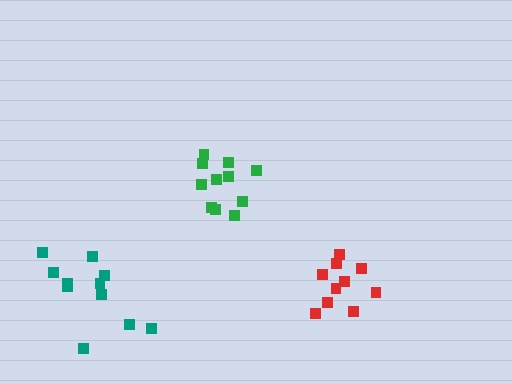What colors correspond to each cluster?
The clusters are colored: green, red, teal.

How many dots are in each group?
Group 1: 11 dots, Group 2: 10 dots, Group 3: 11 dots (32 total).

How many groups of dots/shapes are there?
There are 3 groups.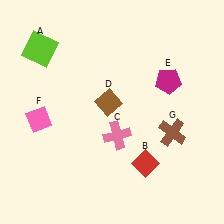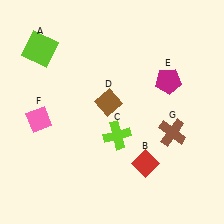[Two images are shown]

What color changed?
The cross (C) changed from pink in Image 1 to lime in Image 2.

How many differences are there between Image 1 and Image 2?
There is 1 difference between the two images.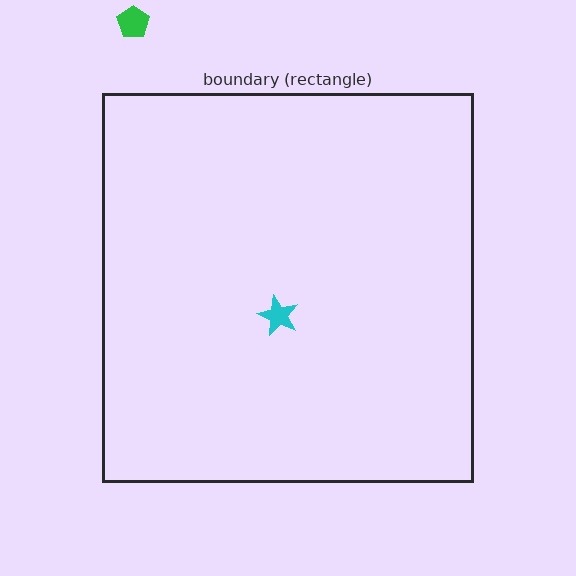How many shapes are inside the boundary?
1 inside, 1 outside.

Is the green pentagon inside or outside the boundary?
Outside.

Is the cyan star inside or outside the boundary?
Inside.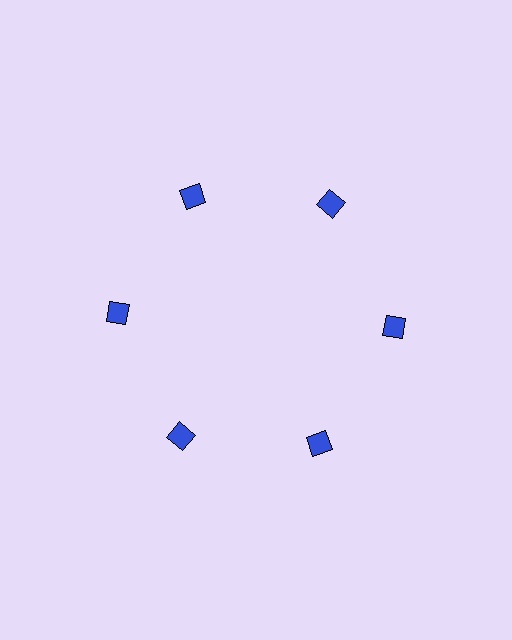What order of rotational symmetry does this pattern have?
This pattern has 6-fold rotational symmetry.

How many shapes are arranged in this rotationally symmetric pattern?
There are 6 shapes, arranged in 6 groups of 1.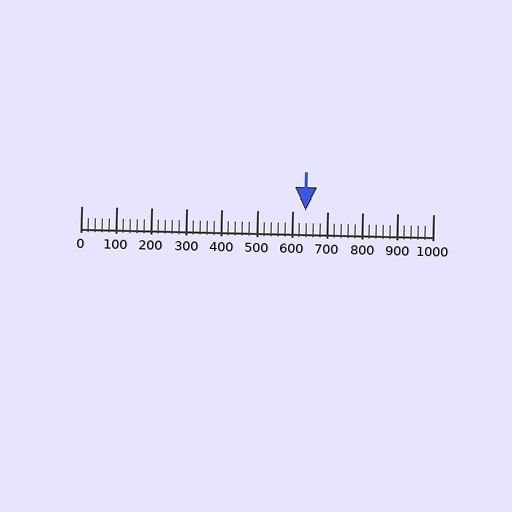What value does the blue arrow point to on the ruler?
The blue arrow points to approximately 637.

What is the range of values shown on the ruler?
The ruler shows values from 0 to 1000.